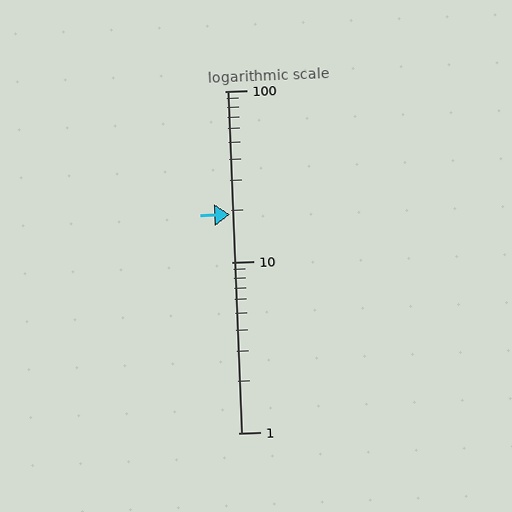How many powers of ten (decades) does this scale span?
The scale spans 2 decades, from 1 to 100.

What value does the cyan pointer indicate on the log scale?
The pointer indicates approximately 19.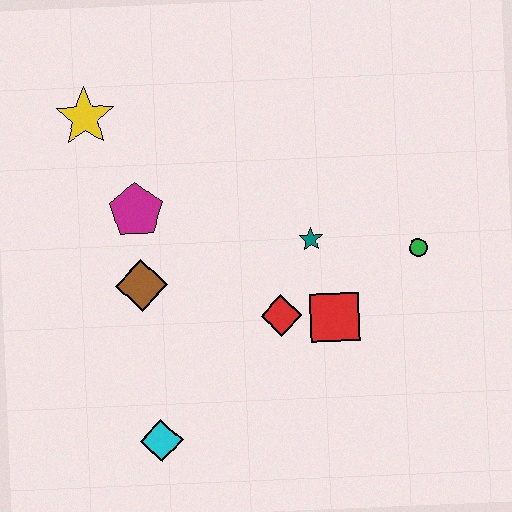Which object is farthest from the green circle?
The yellow star is farthest from the green circle.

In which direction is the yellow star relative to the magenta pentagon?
The yellow star is above the magenta pentagon.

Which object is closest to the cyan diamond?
The brown diamond is closest to the cyan diamond.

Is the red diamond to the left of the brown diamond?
No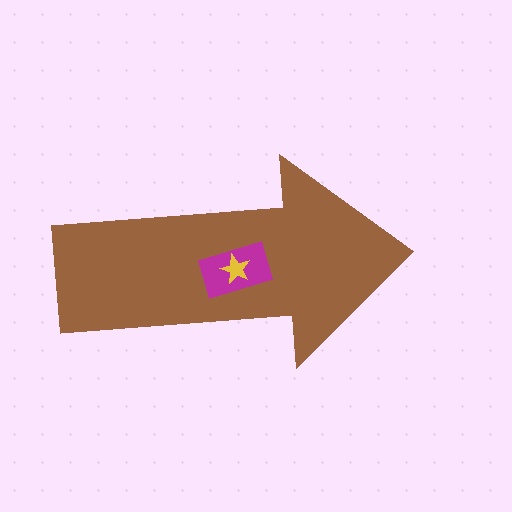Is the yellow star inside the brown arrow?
Yes.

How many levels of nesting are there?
3.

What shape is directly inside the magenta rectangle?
The yellow star.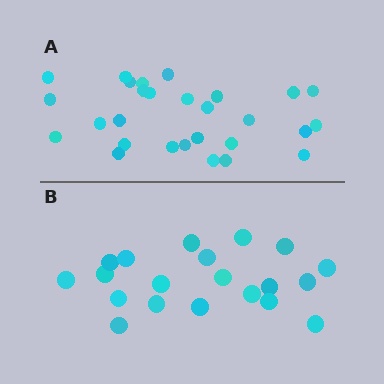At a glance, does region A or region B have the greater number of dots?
Region A (the top region) has more dots.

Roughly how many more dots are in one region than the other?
Region A has roughly 8 or so more dots than region B.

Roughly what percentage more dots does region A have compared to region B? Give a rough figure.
About 40% more.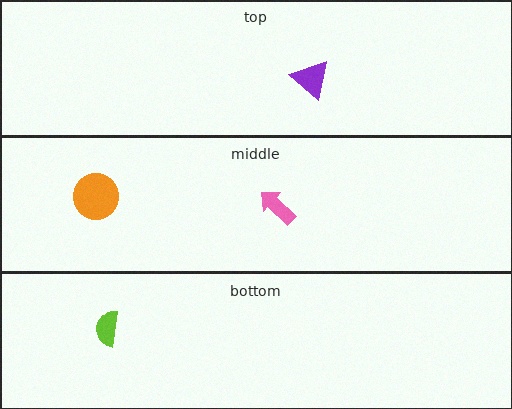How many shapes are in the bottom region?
1.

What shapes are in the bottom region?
The lime semicircle.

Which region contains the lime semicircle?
The bottom region.